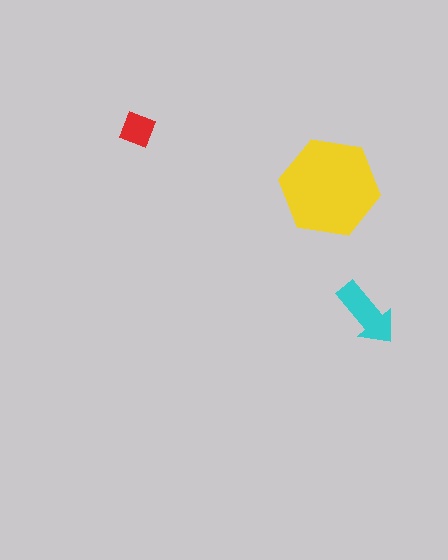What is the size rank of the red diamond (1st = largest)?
3rd.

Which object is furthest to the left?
The red diamond is leftmost.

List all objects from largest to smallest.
The yellow hexagon, the cyan arrow, the red diamond.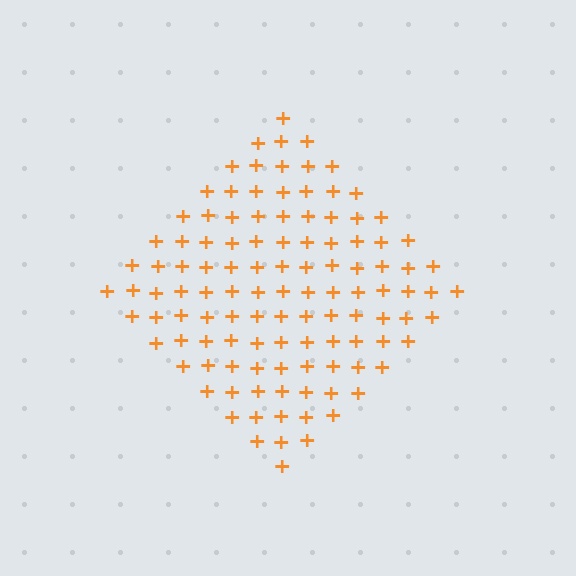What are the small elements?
The small elements are plus signs.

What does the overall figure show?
The overall figure shows a diamond.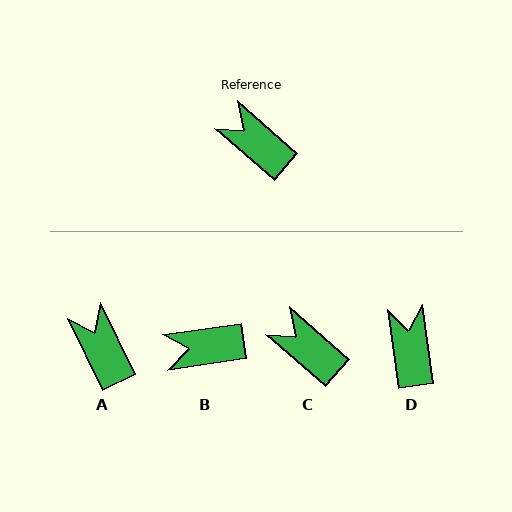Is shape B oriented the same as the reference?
No, it is off by about 49 degrees.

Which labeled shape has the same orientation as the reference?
C.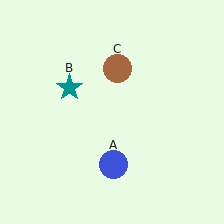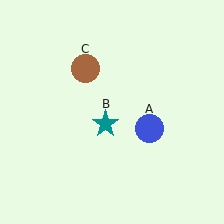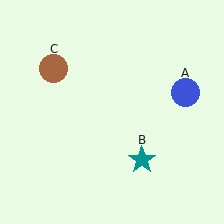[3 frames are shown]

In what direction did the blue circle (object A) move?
The blue circle (object A) moved up and to the right.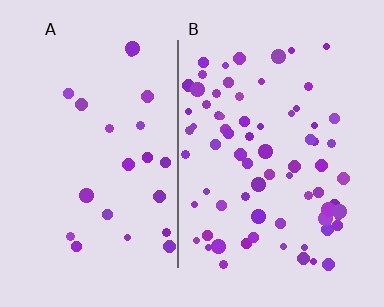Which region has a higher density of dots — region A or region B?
B (the right).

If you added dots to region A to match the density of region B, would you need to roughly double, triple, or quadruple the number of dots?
Approximately triple.